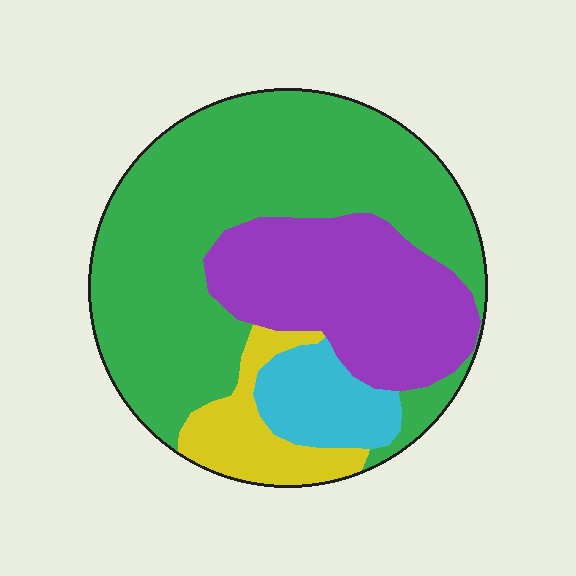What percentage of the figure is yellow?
Yellow takes up about one tenth (1/10) of the figure.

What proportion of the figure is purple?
Purple takes up about one quarter (1/4) of the figure.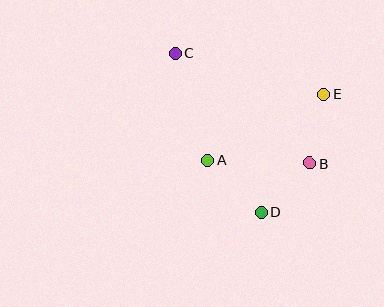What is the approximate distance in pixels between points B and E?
The distance between B and E is approximately 71 pixels.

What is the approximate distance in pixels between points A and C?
The distance between A and C is approximately 111 pixels.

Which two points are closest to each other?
Points B and D are closest to each other.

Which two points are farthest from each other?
Points C and D are farthest from each other.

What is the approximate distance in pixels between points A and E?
The distance between A and E is approximately 134 pixels.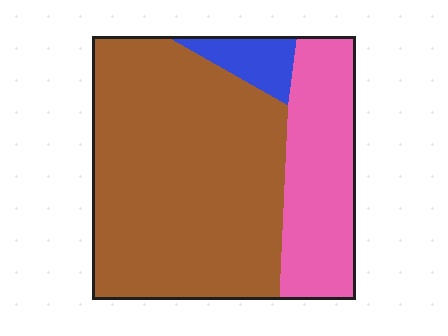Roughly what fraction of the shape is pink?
Pink takes up between a quarter and a half of the shape.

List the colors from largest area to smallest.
From largest to smallest: brown, pink, blue.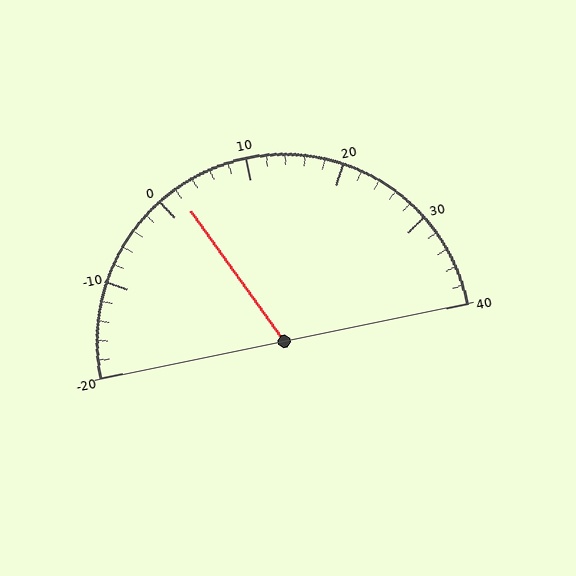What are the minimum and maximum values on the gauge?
The gauge ranges from -20 to 40.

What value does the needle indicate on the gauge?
The needle indicates approximately 2.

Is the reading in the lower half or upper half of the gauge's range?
The reading is in the lower half of the range (-20 to 40).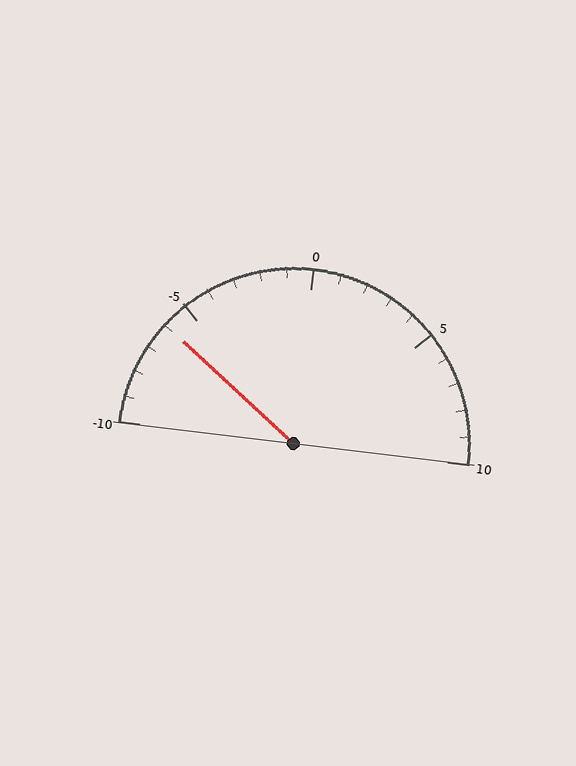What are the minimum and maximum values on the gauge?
The gauge ranges from -10 to 10.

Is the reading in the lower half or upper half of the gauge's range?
The reading is in the lower half of the range (-10 to 10).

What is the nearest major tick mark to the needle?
The nearest major tick mark is -5.